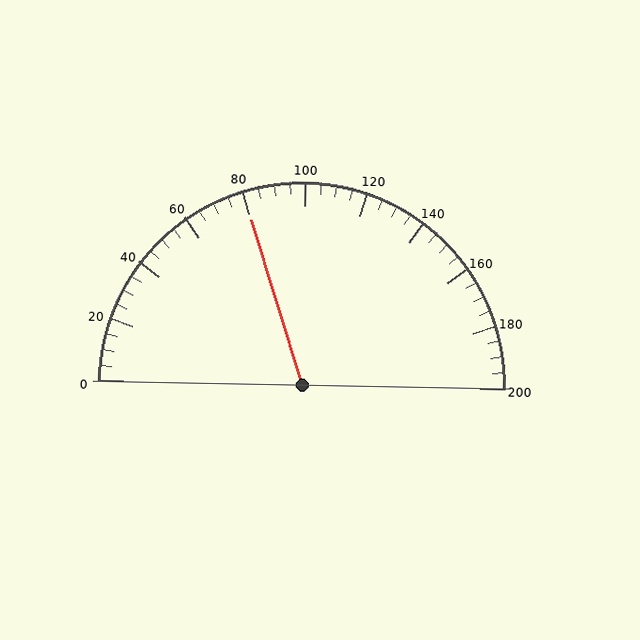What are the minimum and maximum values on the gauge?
The gauge ranges from 0 to 200.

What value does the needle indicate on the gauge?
The needle indicates approximately 80.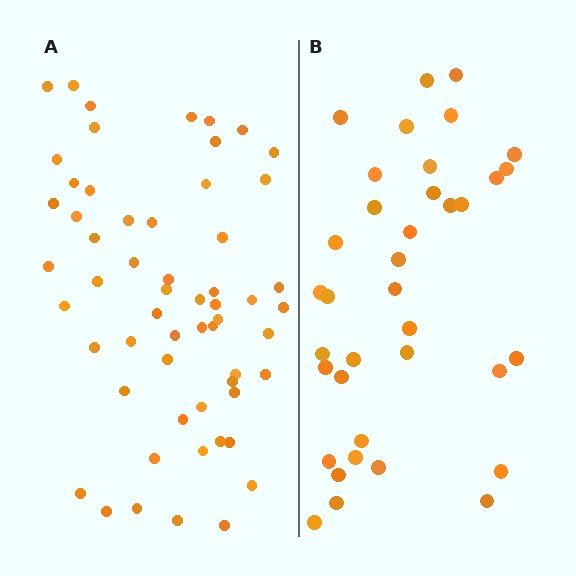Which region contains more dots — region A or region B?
Region A (the left region) has more dots.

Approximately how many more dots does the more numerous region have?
Region A has approximately 20 more dots than region B.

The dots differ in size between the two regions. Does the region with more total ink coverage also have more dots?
No. Region B has more total ink coverage because its dots are larger, but region A actually contains more individual dots. Total area can be misleading — the number of items is what matters here.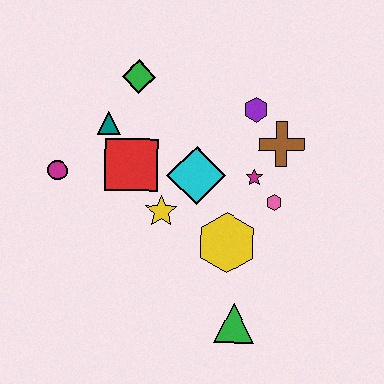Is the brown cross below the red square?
No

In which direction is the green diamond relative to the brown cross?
The green diamond is to the left of the brown cross.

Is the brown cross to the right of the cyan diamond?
Yes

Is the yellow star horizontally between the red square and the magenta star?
Yes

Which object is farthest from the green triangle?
The green diamond is farthest from the green triangle.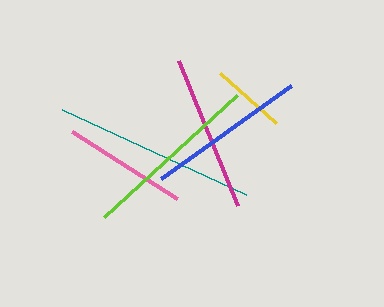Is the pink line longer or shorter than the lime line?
The lime line is longer than the pink line.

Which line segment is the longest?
The teal line is the longest at approximately 202 pixels.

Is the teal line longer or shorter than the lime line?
The teal line is longer than the lime line.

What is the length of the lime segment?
The lime segment is approximately 181 pixels long.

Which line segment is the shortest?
The yellow line is the shortest at approximately 76 pixels.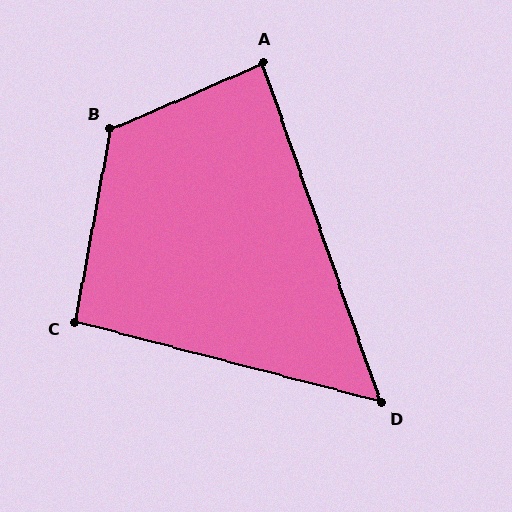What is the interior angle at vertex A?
Approximately 86 degrees (approximately right).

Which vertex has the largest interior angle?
B, at approximately 124 degrees.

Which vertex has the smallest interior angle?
D, at approximately 56 degrees.